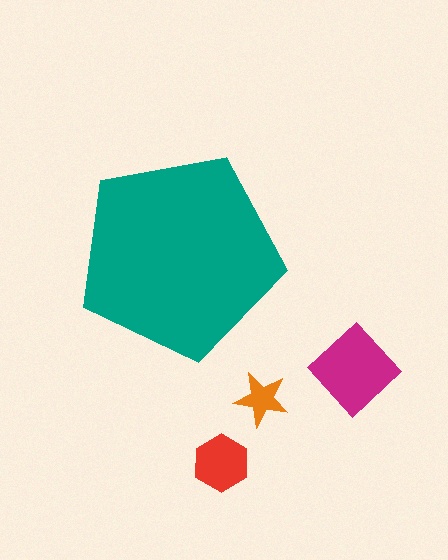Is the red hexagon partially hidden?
No, the red hexagon is fully visible.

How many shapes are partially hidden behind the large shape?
0 shapes are partially hidden.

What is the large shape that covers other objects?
A teal pentagon.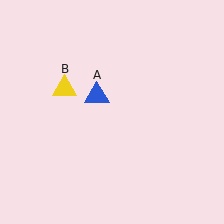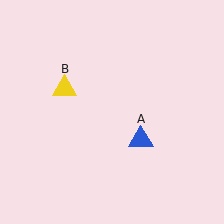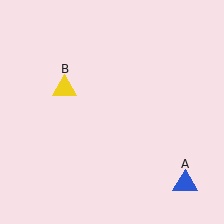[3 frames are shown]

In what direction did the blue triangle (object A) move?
The blue triangle (object A) moved down and to the right.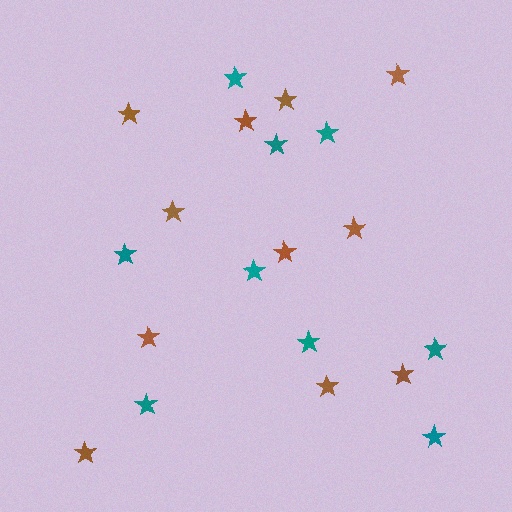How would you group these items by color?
There are 2 groups: one group of teal stars (9) and one group of brown stars (11).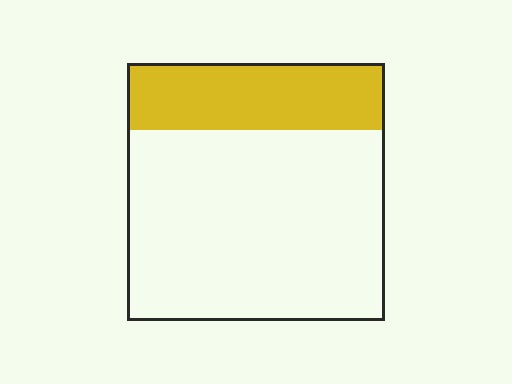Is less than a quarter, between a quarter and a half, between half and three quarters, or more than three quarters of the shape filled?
Between a quarter and a half.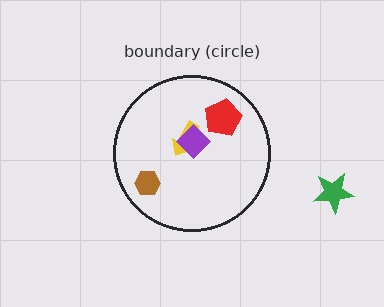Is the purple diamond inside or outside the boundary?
Inside.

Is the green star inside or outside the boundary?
Outside.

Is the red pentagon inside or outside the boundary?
Inside.